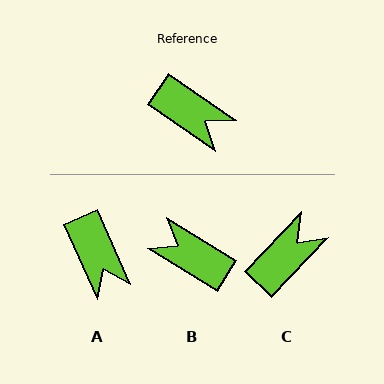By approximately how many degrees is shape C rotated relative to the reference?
Approximately 81 degrees counter-clockwise.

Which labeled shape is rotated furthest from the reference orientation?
B, about 177 degrees away.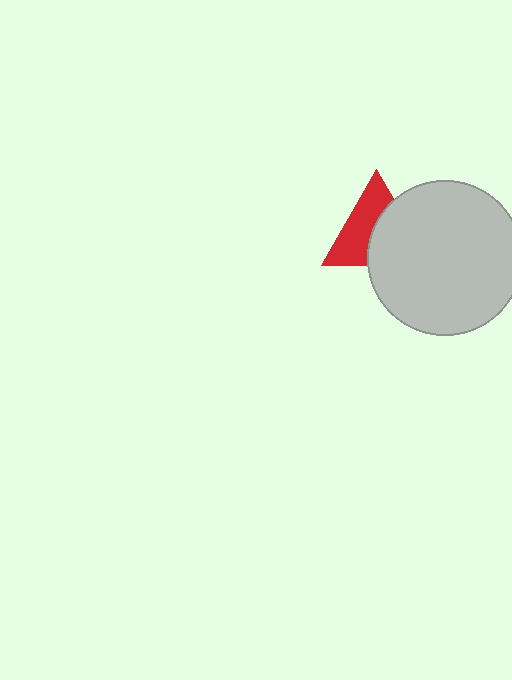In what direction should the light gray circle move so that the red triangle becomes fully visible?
The light gray circle should move right. That is the shortest direction to clear the overlap and leave the red triangle fully visible.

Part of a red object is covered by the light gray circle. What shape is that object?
It is a triangle.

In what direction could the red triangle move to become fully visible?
The red triangle could move left. That would shift it out from behind the light gray circle entirely.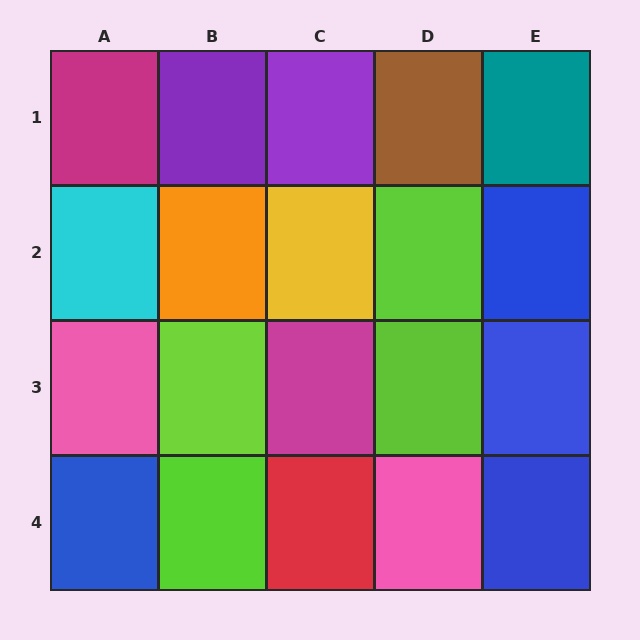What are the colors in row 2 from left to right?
Cyan, orange, yellow, lime, blue.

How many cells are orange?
1 cell is orange.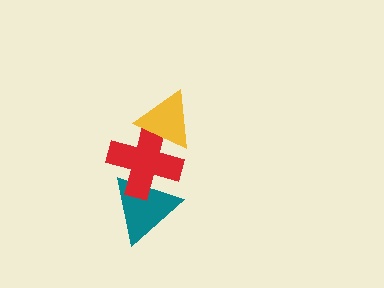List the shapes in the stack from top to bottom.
From top to bottom: the yellow triangle, the red cross, the teal triangle.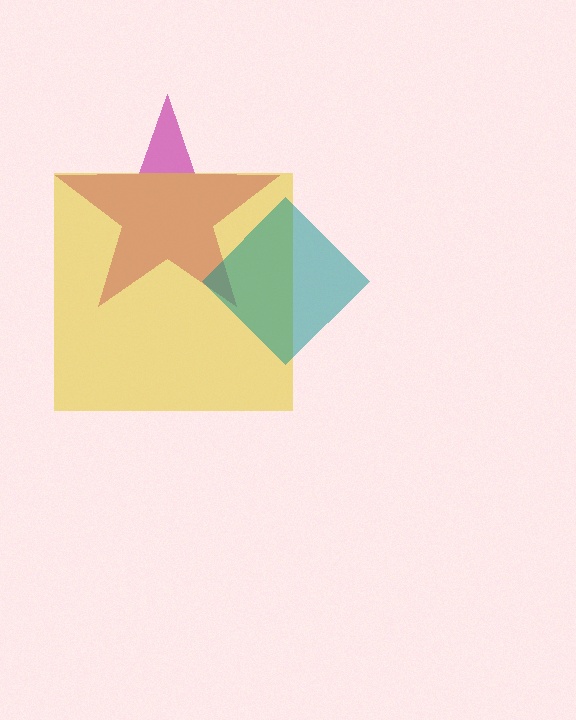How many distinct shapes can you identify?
There are 3 distinct shapes: a magenta star, a yellow square, a teal diamond.